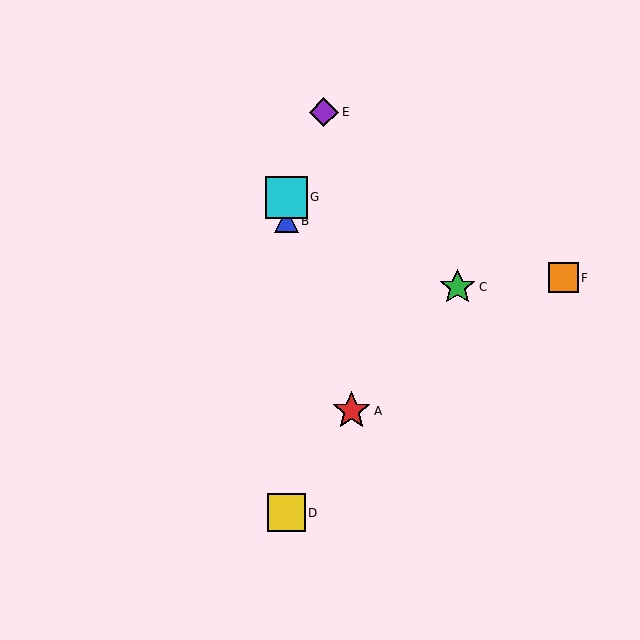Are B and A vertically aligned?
No, B is at x≈286 and A is at x≈352.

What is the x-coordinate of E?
Object E is at x≈324.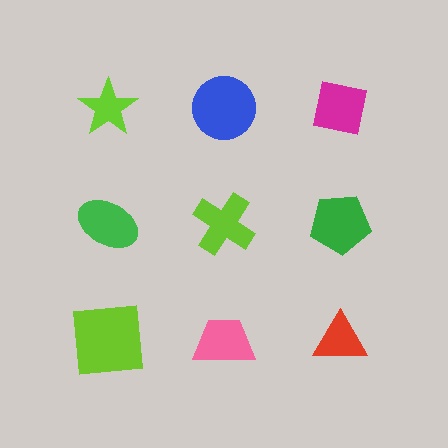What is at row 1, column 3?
A magenta square.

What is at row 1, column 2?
A blue circle.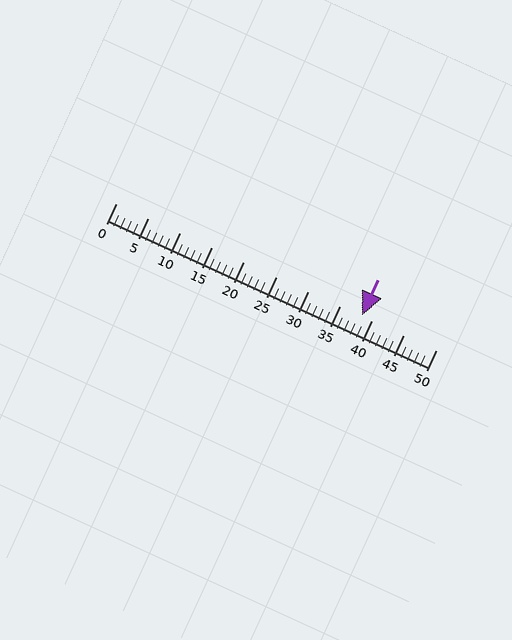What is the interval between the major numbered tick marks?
The major tick marks are spaced 5 units apart.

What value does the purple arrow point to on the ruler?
The purple arrow points to approximately 38.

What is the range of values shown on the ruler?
The ruler shows values from 0 to 50.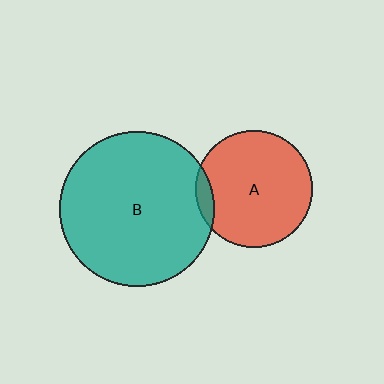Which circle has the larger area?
Circle B (teal).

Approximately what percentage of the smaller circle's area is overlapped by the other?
Approximately 5%.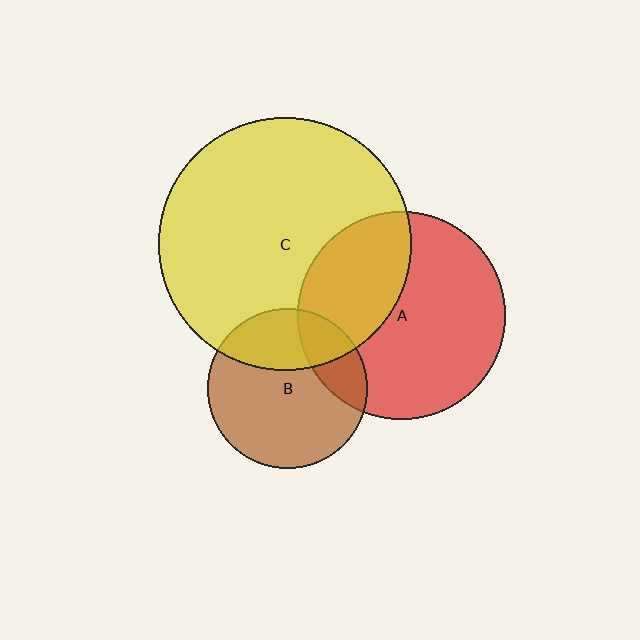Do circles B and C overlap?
Yes.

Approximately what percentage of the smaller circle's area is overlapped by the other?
Approximately 30%.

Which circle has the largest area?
Circle C (yellow).